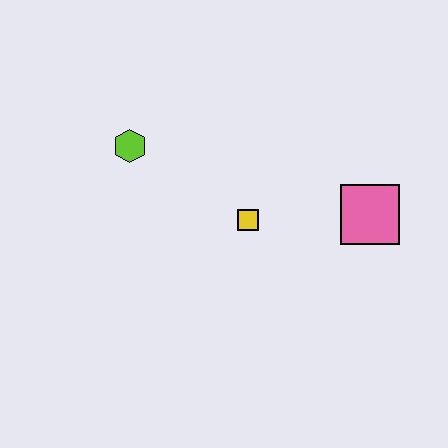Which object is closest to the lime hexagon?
The yellow square is closest to the lime hexagon.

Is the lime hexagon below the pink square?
No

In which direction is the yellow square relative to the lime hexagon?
The yellow square is to the right of the lime hexagon.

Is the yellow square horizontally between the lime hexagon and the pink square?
Yes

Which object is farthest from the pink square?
The lime hexagon is farthest from the pink square.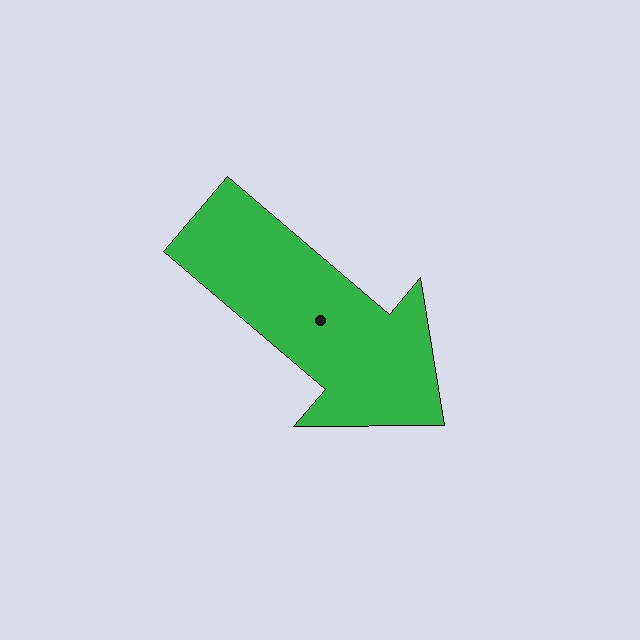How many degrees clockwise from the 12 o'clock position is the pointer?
Approximately 130 degrees.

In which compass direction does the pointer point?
Southeast.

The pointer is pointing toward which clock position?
Roughly 4 o'clock.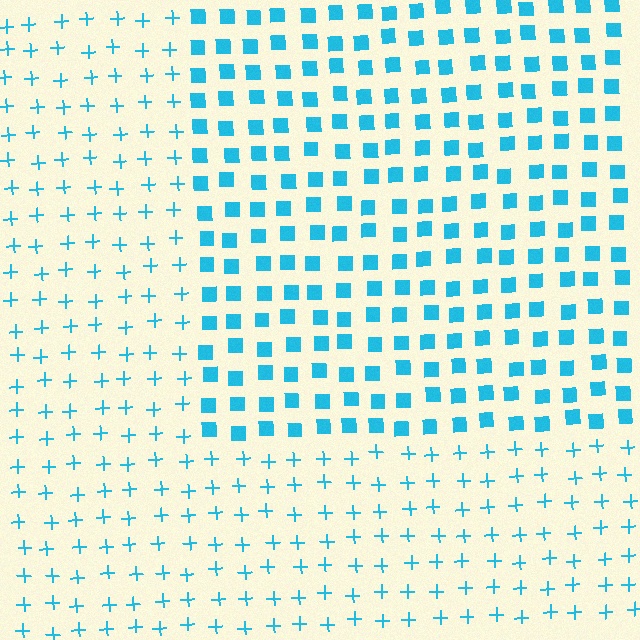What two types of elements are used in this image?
The image uses squares inside the rectangle region and plus signs outside it.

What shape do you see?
I see a rectangle.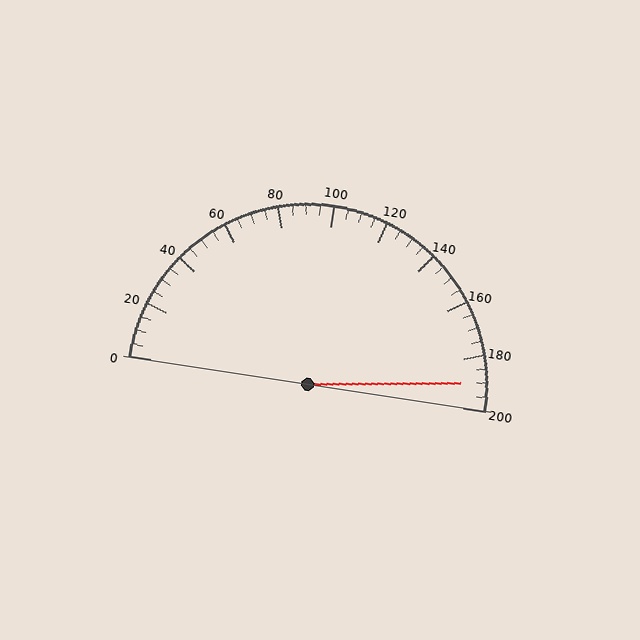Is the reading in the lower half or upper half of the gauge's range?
The reading is in the upper half of the range (0 to 200).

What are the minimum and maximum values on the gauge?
The gauge ranges from 0 to 200.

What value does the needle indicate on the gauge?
The needle indicates approximately 190.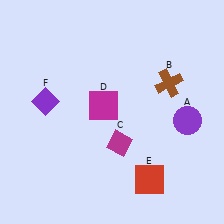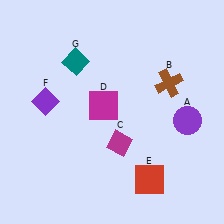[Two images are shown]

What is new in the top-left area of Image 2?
A teal diamond (G) was added in the top-left area of Image 2.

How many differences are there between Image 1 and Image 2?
There is 1 difference between the two images.